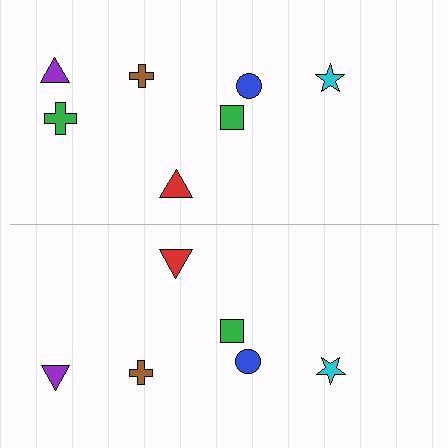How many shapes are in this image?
There are 13 shapes in this image.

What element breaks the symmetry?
A green cross is missing from the bottom side.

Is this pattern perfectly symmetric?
No, the pattern is not perfectly symmetric. A green cross is missing from the bottom side.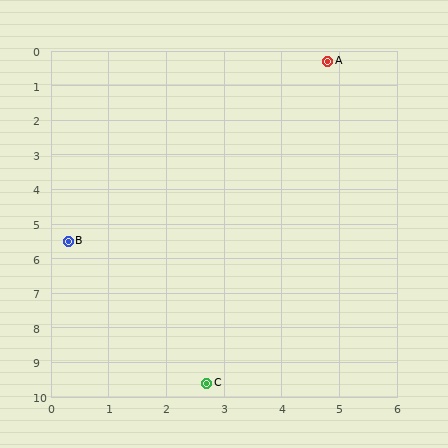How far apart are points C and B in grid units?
Points C and B are about 4.8 grid units apart.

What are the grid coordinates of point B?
Point B is at approximately (0.3, 5.5).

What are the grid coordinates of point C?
Point C is at approximately (2.7, 9.6).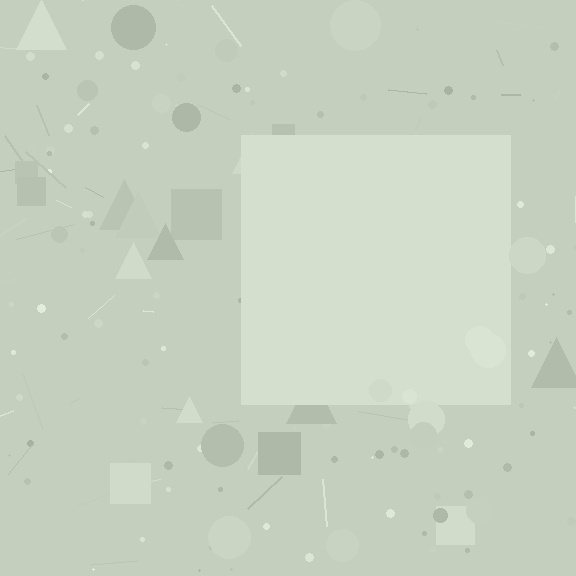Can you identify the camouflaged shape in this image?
The camouflaged shape is a square.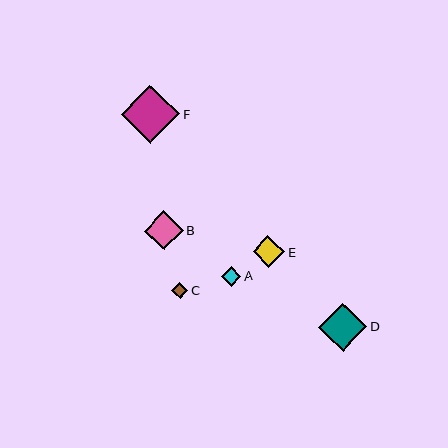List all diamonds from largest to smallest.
From largest to smallest: F, D, B, E, A, C.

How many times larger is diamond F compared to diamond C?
Diamond F is approximately 3.6 times the size of diamond C.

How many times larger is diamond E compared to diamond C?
Diamond E is approximately 1.9 times the size of diamond C.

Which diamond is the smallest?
Diamond C is the smallest with a size of approximately 16 pixels.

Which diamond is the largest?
Diamond F is the largest with a size of approximately 58 pixels.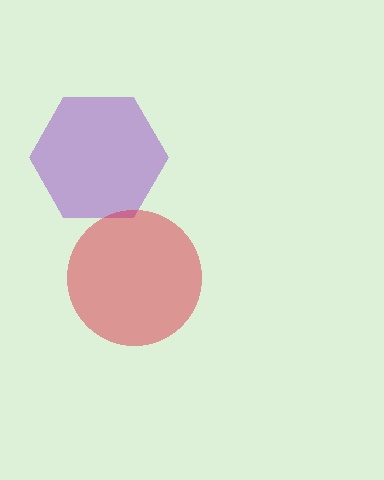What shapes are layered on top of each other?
The layered shapes are: a purple hexagon, a red circle.